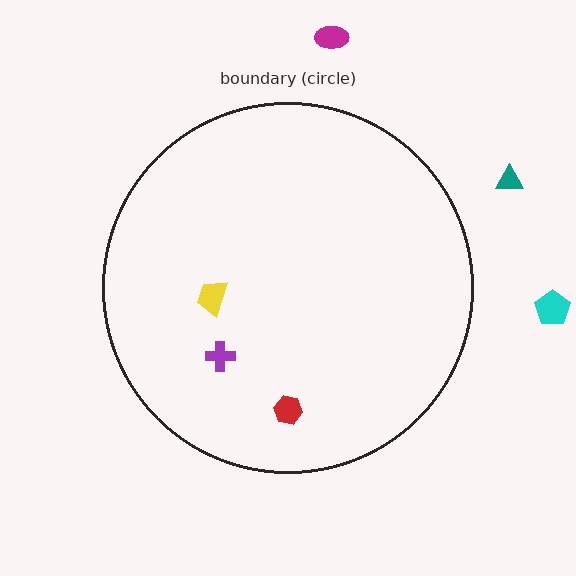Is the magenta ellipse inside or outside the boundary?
Outside.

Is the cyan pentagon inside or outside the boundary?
Outside.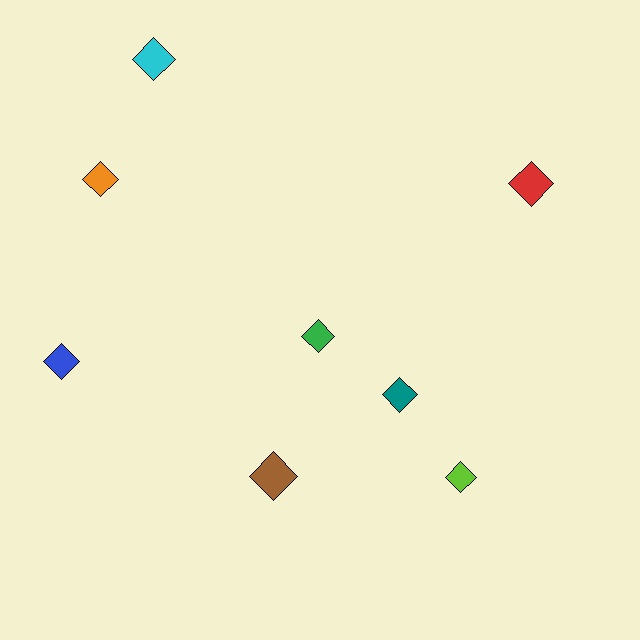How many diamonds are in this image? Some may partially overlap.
There are 8 diamonds.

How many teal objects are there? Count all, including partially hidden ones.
There is 1 teal object.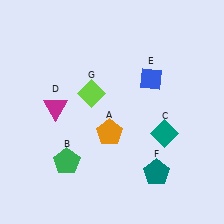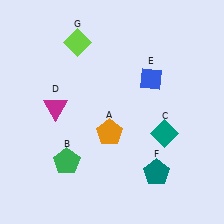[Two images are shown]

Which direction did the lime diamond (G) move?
The lime diamond (G) moved up.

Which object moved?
The lime diamond (G) moved up.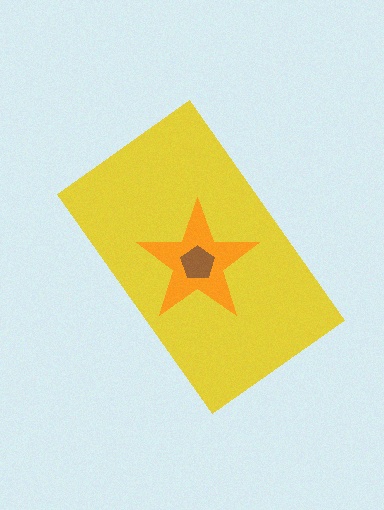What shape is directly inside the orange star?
The brown pentagon.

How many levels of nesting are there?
3.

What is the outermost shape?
The yellow rectangle.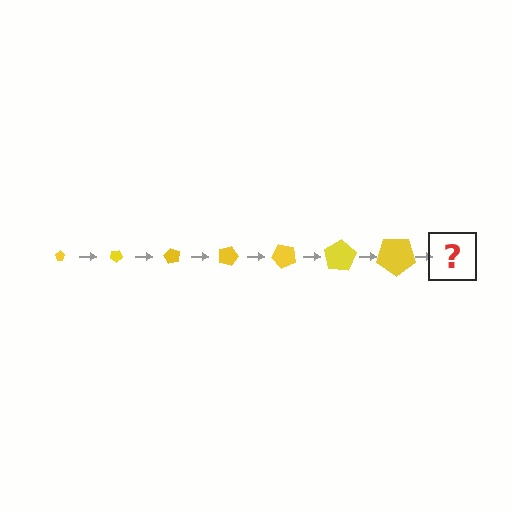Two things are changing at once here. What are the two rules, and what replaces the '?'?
The two rules are that the pentagon grows larger each step and it rotates 30 degrees each step. The '?' should be a pentagon, larger than the previous one and rotated 210 degrees from the start.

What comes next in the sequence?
The next element should be a pentagon, larger than the previous one and rotated 210 degrees from the start.